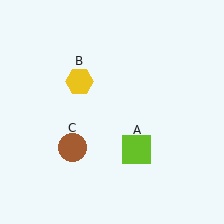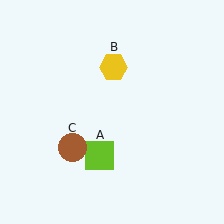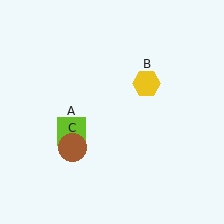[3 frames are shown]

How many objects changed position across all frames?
2 objects changed position: lime square (object A), yellow hexagon (object B).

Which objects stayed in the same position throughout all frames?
Brown circle (object C) remained stationary.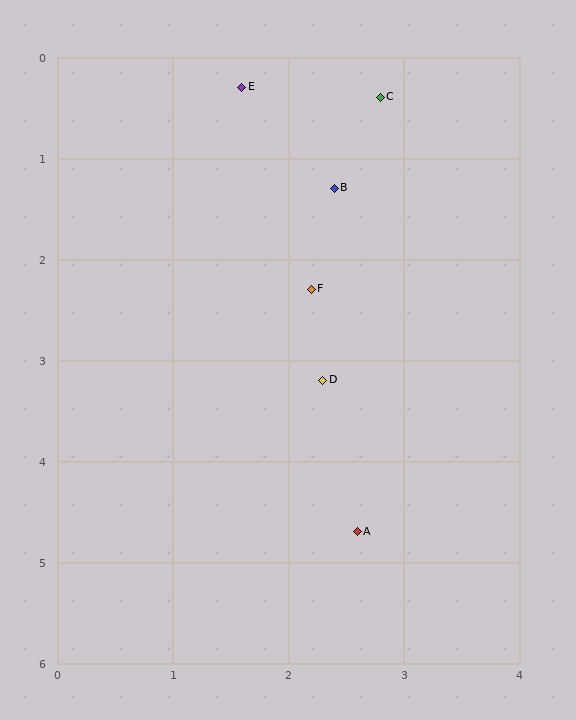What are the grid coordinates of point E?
Point E is at approximately (1.6, 0.3).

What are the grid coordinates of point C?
Point C is at approximately (2.8, 0.4).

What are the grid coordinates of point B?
Point B is at approximately (2.4, 1.3).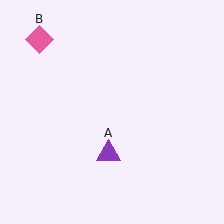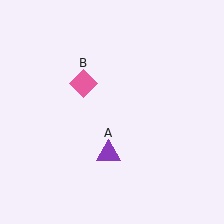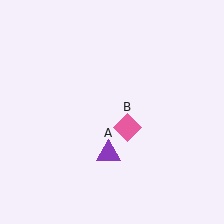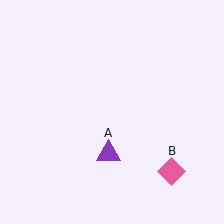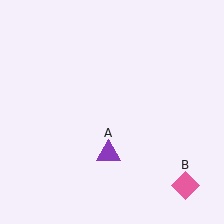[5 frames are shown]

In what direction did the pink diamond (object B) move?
The pink diamond (object B) moved down and to the right.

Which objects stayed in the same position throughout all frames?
Purple triangle (object A) remained stationary.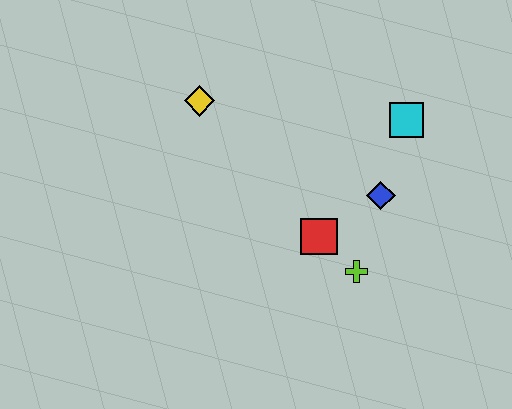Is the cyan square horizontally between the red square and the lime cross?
No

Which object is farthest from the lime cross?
The yellow diamond is farthest from the lime cross.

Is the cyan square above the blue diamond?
Yes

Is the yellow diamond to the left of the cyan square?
Yes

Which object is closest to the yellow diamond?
The red square is closest to the yellow diamond.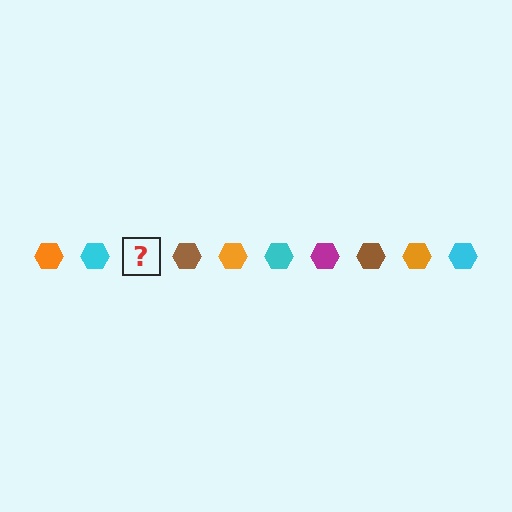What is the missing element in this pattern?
The missing element is a magenta hexagon.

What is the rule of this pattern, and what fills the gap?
The rule is that the pattern cycles through orange, cyan, magenta, brown hexagons. The gap should be filled with a magenta hexagon.